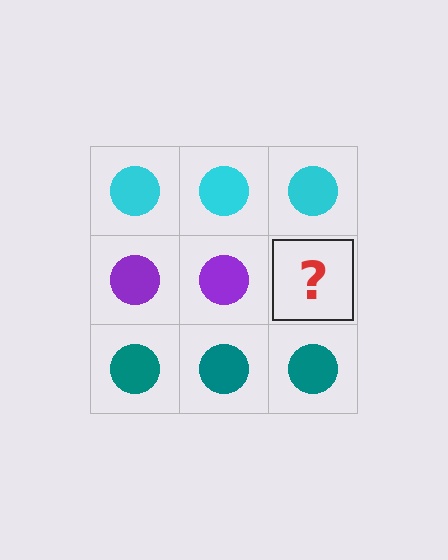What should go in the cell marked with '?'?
The missing cell should contain a purple circle.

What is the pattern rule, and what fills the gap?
The rule is that each row has a consistent color. The gap should be filled with a purple circle.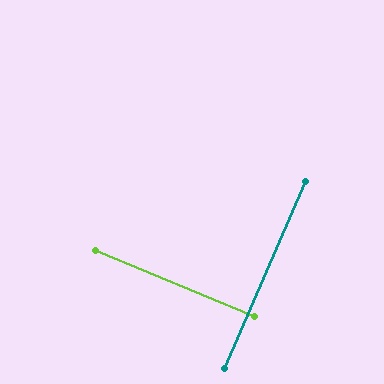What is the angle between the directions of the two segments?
Approximately 89 degrees.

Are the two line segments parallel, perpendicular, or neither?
Perpendicular — they meet at approximately 89°.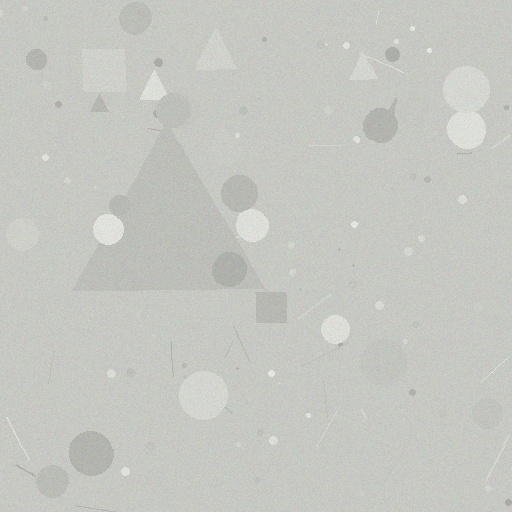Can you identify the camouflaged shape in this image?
The camouflaged shape is a triangle.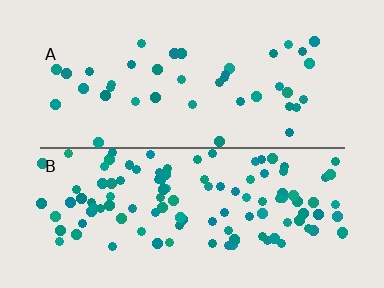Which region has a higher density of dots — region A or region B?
B (the bottom).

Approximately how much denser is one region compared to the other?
Approximately 2.8× — region B over region A.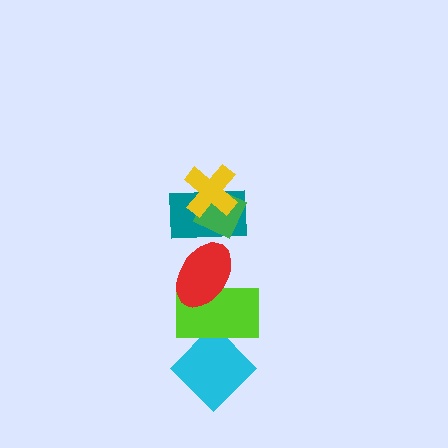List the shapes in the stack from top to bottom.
From top to bottom: the yellow cross, the green diamond, the teal rectangle, the red ellipse, the lime rectangle, the cyan diamond.